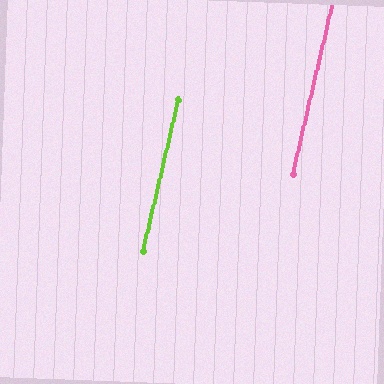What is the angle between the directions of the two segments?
Approximately 0 degrees.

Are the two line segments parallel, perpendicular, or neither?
Parallel — their directions differ by only 0.3°.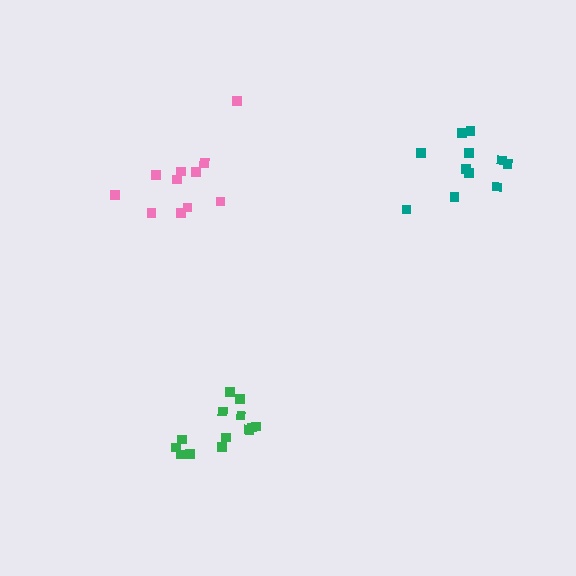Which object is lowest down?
The green cluster is bottommost.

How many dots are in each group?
Group 1: 11 dots, Group 2: 11 dots, Group 3: 13 dots (35 total).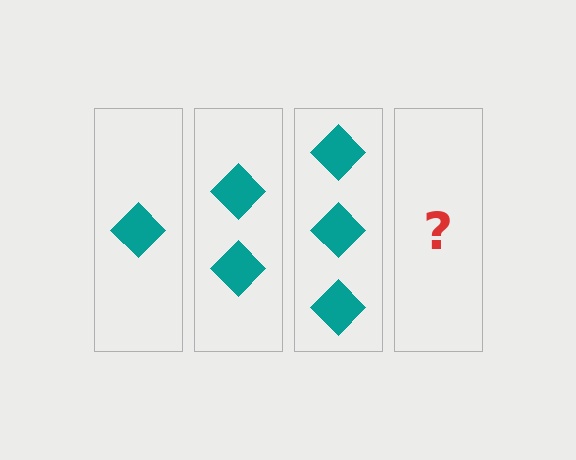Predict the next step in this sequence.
The next step is 4 diamonds.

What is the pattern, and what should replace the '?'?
The pattern is that each step adds one more diamond. The '?' should be 4 diamonds.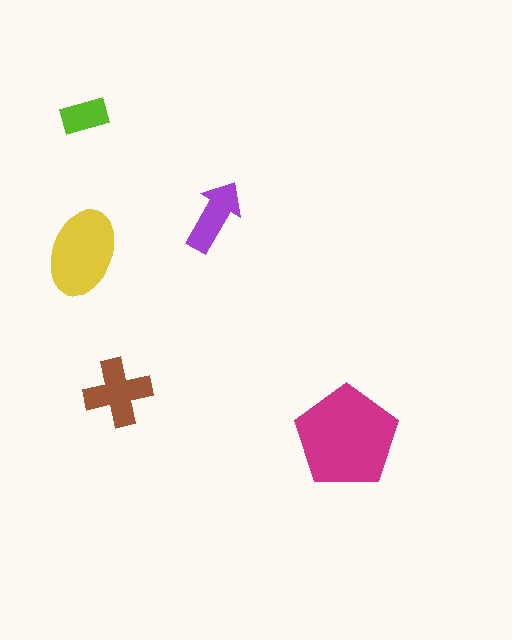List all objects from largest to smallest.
The magenta pentagon, the yellow ellipse, the brown cross, the purple arrow, the lime rectangle.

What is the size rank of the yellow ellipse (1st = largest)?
2nd.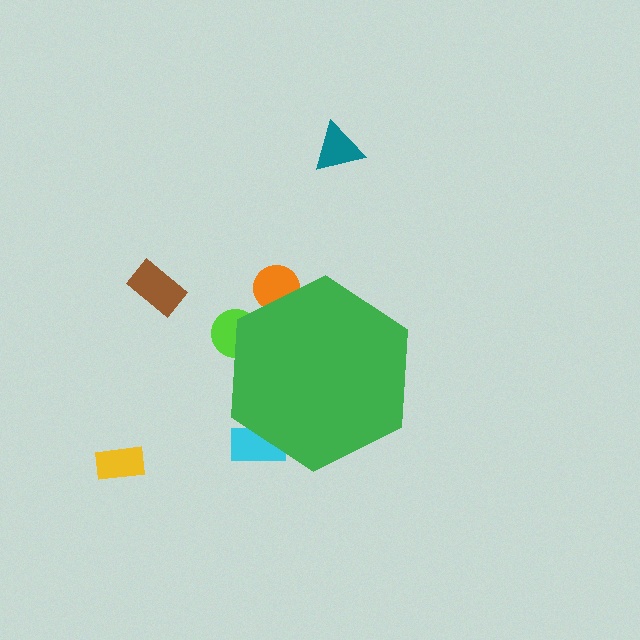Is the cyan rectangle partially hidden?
Yes, the cyan rectangle is partially hidden behind the green hexagon.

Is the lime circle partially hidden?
Yes, the lime circle is partially hidden behind the green hexagon.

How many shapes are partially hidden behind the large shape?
3 shapes are partially hidden.